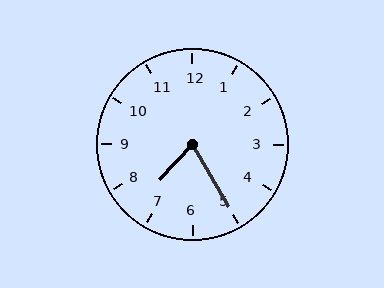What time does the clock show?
7:25.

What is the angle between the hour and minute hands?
Approximately 72 degrees.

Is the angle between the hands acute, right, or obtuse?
It is acute.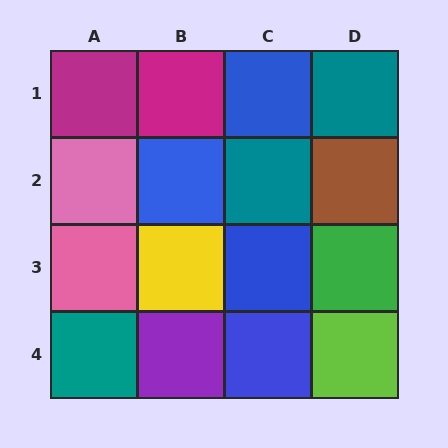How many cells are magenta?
2 cells are magenta.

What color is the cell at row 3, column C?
Blue.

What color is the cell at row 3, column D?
Green.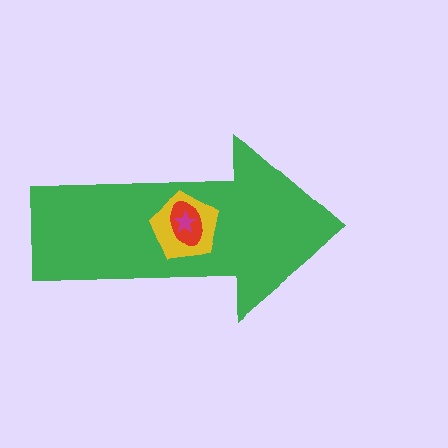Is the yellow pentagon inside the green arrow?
Yes.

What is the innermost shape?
The magenta star.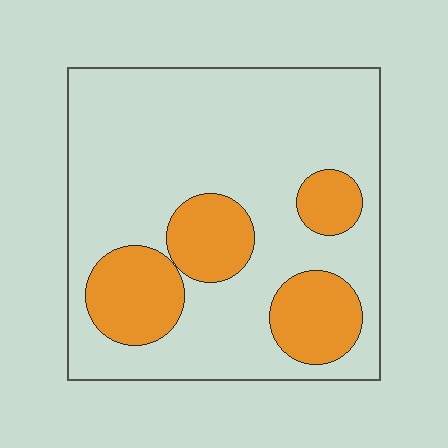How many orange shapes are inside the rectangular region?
4.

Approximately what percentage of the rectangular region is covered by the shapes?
Approximately 25%.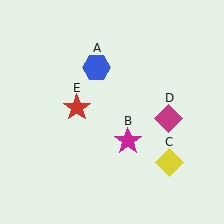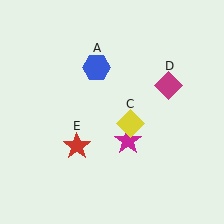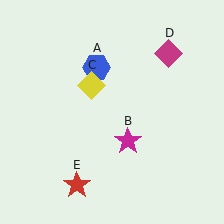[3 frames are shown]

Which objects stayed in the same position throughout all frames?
Blue hexagon (object A) and magenta star (object B) remained stationary.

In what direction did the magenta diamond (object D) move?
The magenta diamond (object D) moved up.